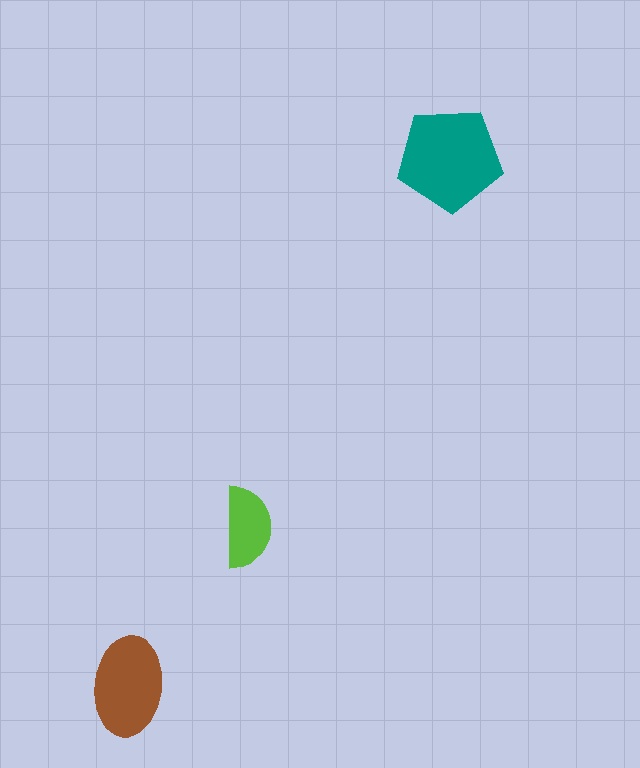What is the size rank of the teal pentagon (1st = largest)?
1st.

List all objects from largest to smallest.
The teal pentagon, the brown ellipse, the lime semicircle.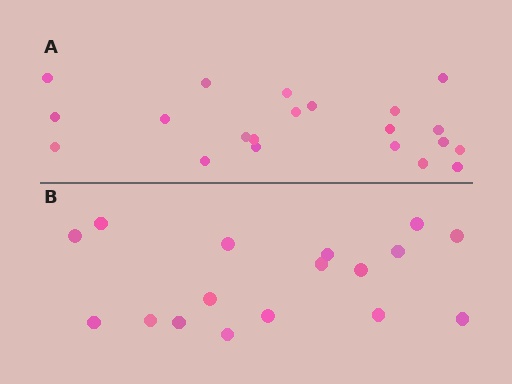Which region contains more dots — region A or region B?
Region A (the top region) has more dots.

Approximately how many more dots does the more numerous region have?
Region A has about 4 more dots than region B.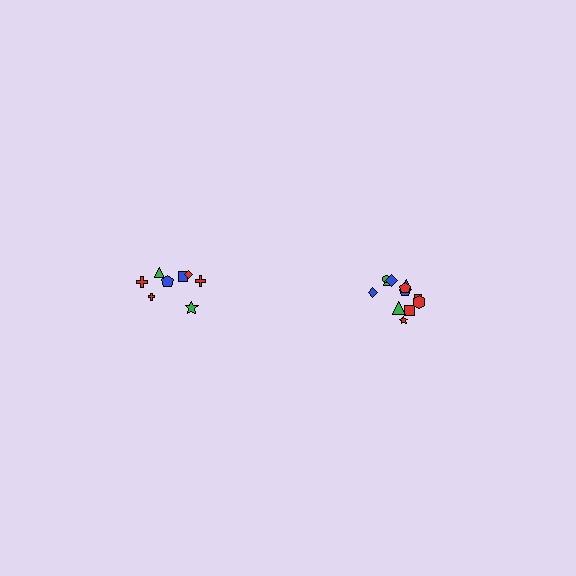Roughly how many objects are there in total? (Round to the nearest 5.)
Roughly 20 objects in total.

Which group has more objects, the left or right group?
The right group.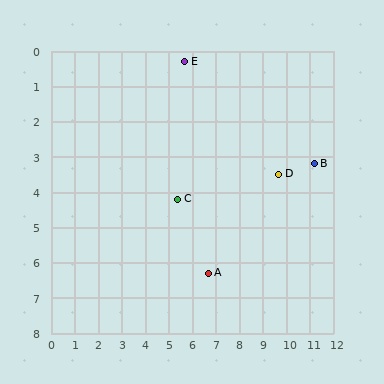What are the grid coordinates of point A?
Point A is at approximately (6.7, 6.3).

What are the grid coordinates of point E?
Point E is at approximately (5.7, 0.3).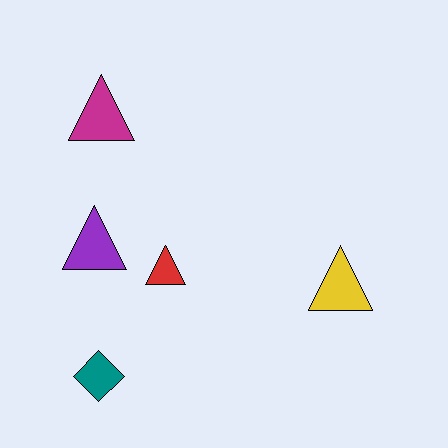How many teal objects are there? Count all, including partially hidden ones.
There is 1 teal object.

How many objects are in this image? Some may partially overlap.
There are 5 objects.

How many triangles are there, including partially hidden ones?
There are 4 triangles.